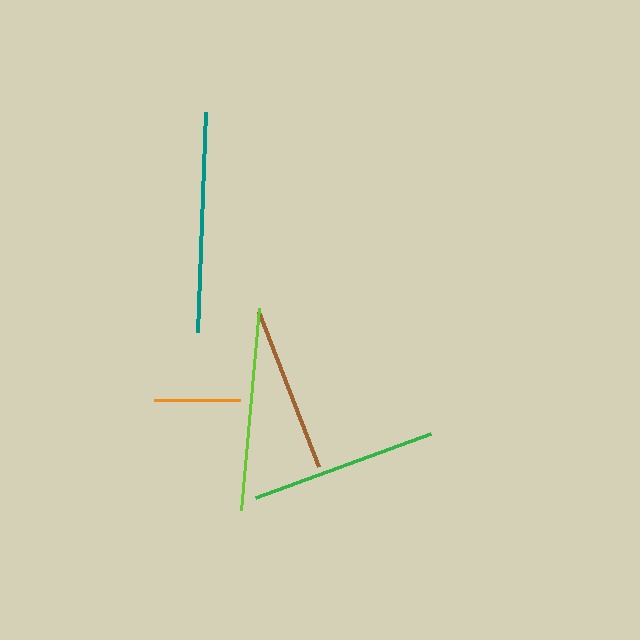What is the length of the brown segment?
The brown segment is approximately 167 pixels long.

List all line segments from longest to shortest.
From longest to shortest: teal, lime, green, brown, orange.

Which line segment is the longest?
The teal line is the longest at approximately 220 pixels.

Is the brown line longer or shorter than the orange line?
The brown line is longer than the orange line.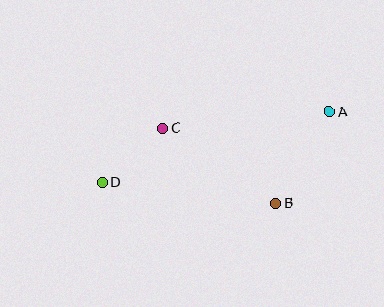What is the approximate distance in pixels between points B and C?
The distance between B and C is approximately 136 pixels.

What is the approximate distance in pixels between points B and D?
The distance between B and D is approximately 175 pixels.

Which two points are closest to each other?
Points C and D are closest to each other.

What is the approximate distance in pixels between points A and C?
The distance between A and C is approximately 167 pixels.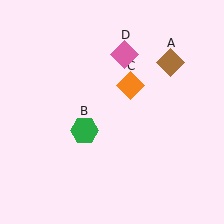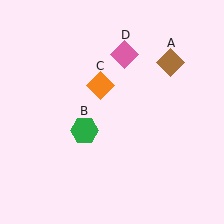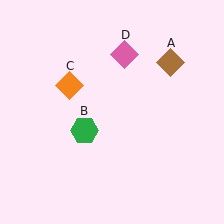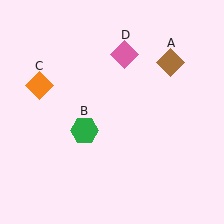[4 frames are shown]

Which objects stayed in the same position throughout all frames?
Brown diamond (object A) and green hexagon (object B) and pink diamond (object D) remained stationary.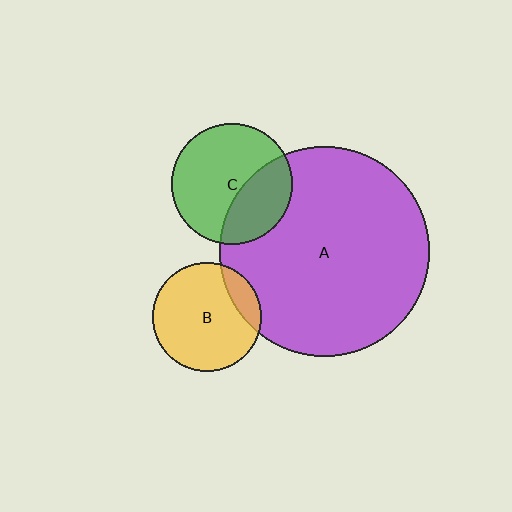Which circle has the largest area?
Circle A (purple).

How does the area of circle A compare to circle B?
Approximately 3.7 times.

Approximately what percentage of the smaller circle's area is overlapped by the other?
Approximately 35%.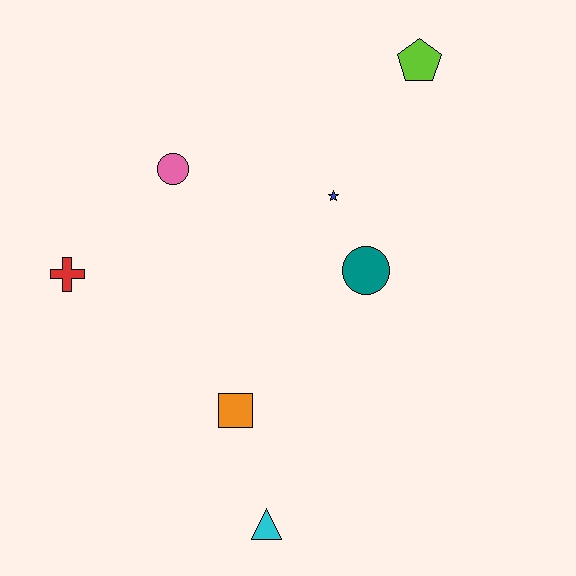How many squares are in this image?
There is 1 square.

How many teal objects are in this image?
There is 1 teal object.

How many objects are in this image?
There are 7 objects.